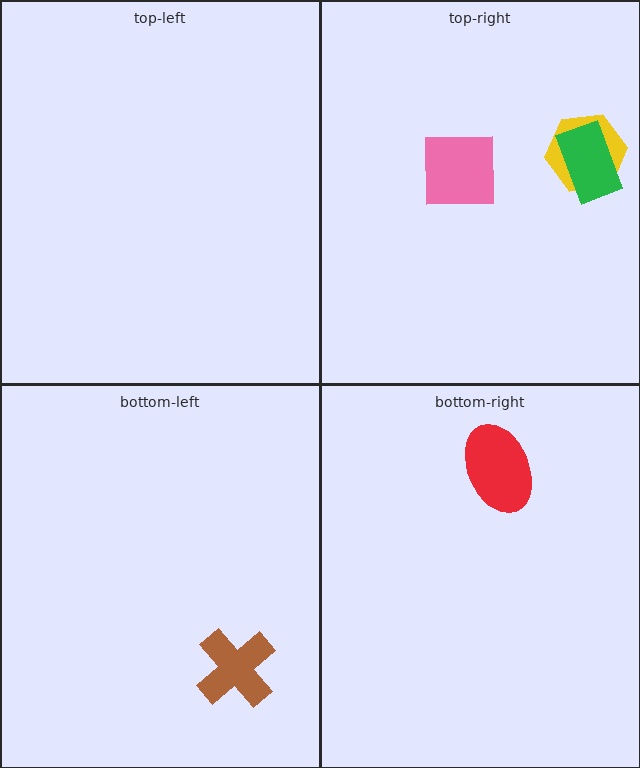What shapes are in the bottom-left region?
The brown cross.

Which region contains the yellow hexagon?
The top-right region.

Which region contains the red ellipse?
The bottom-right region.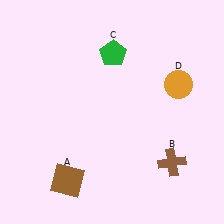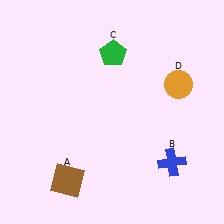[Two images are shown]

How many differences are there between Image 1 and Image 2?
There is 1 difference between the two images.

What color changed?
The cross (B) changed from brown in Image 1 to blue in Image 2.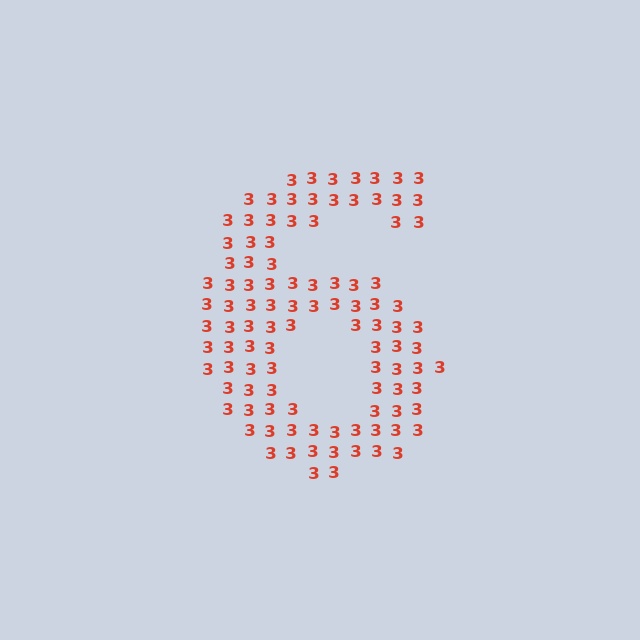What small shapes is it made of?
It is made of small digit 3's.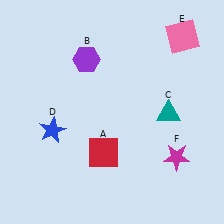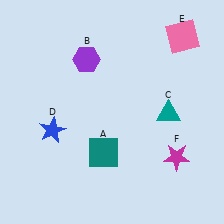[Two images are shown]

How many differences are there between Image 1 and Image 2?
There is 1 difference between the two images.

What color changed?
The square (A) changed from red in Image 1 to teal in Image 2.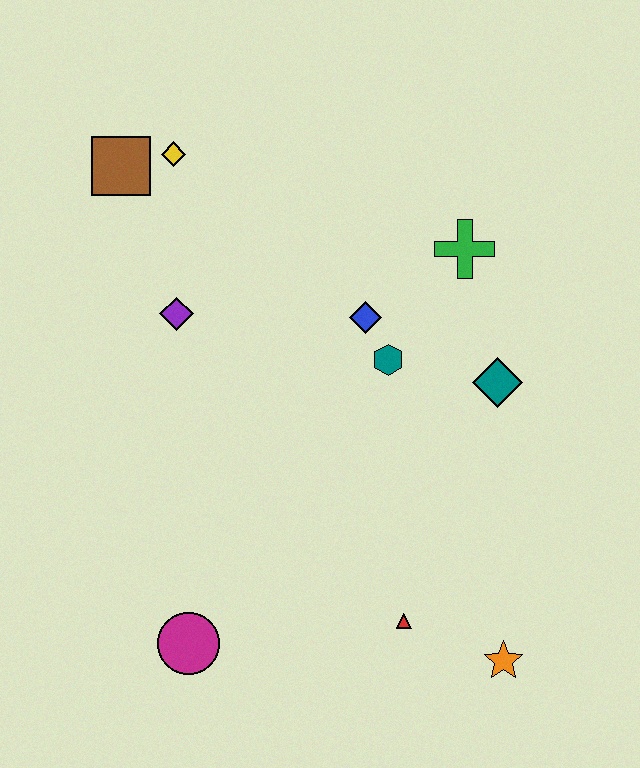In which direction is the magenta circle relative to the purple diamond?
The magenta circle is below the purple diamond.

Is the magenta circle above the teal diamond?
No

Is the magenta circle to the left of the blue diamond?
Yes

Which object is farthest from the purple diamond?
The orange star is farthest from the purple diamond.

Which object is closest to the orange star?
The red triangle is closest to the orange star.